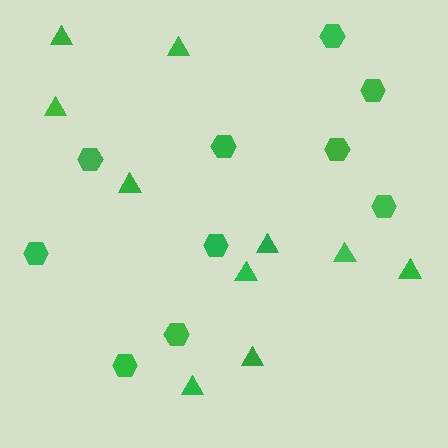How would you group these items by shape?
There are 2 groups: one group of hexagons (10) and one group of triangles (10).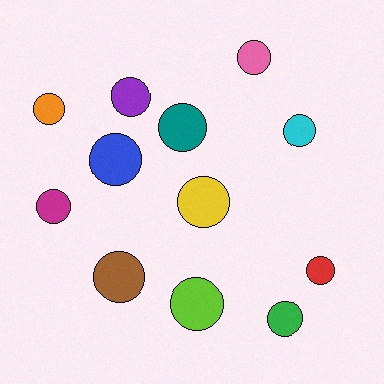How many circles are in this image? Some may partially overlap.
There are 12 circles.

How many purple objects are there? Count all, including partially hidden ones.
There is 1 purple object.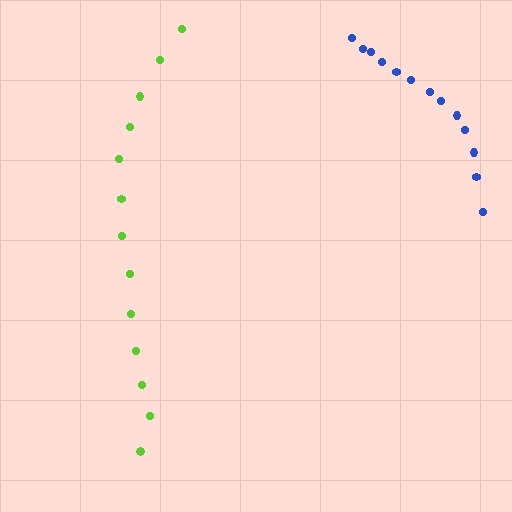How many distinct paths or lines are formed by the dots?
There are 2 distinct paths.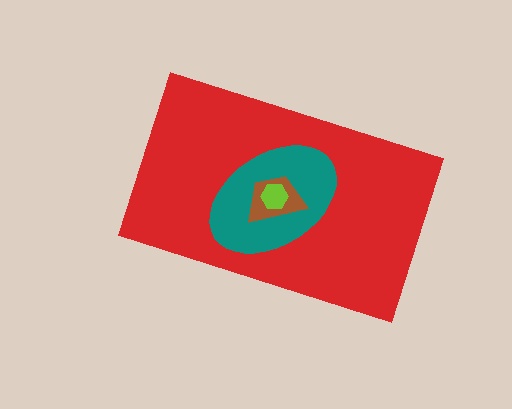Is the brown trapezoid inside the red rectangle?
Yes.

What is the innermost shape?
The lime hexagon.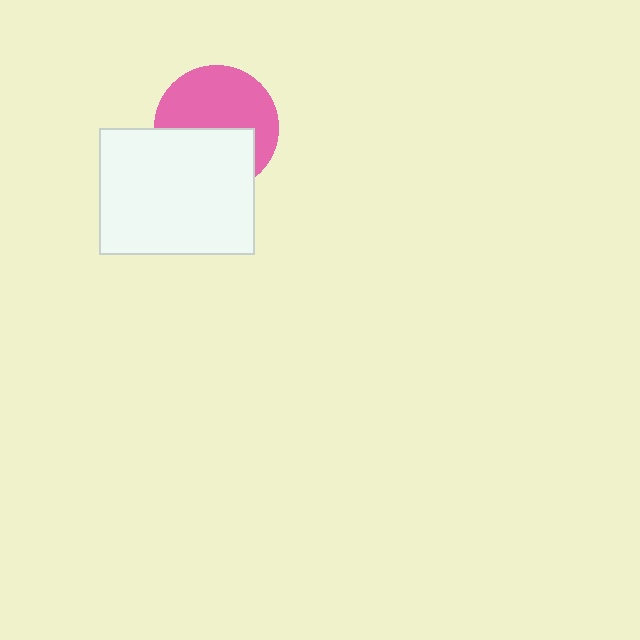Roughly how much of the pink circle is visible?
About half of it is visible (roughly 56%).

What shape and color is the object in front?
The object in front is a white rectangle.